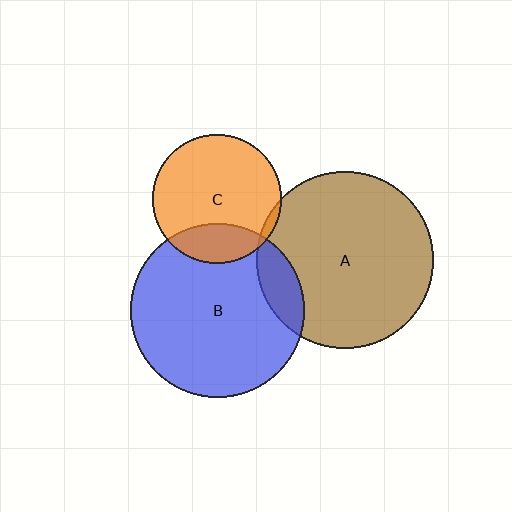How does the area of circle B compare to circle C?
Approximately 1.8 times.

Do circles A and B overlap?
Yes.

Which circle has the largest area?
Circle A (brown).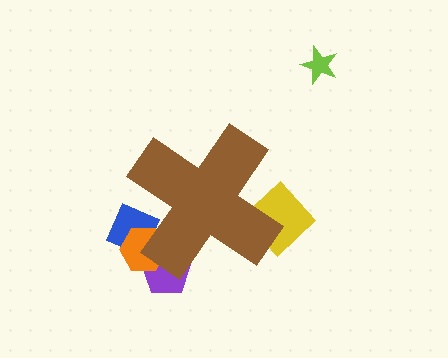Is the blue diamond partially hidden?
Yes, the blue diamond is partially hidden behind the brown cross.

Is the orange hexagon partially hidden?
Yes, the orange hexagon is partially hidden behind the brown cross.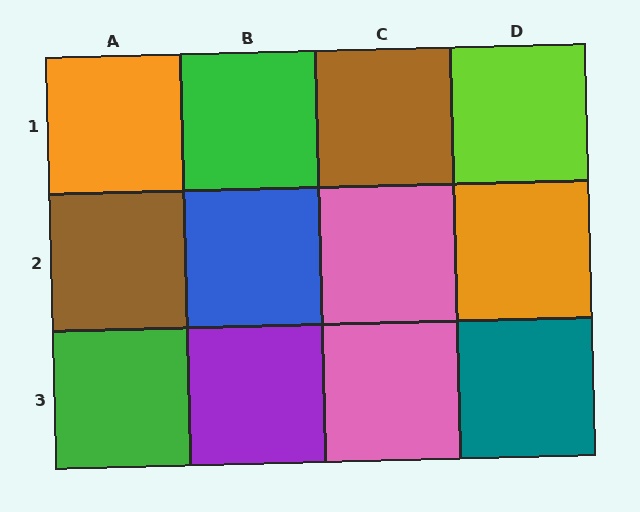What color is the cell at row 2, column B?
Blue.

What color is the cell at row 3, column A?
Green.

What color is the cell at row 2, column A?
Brown.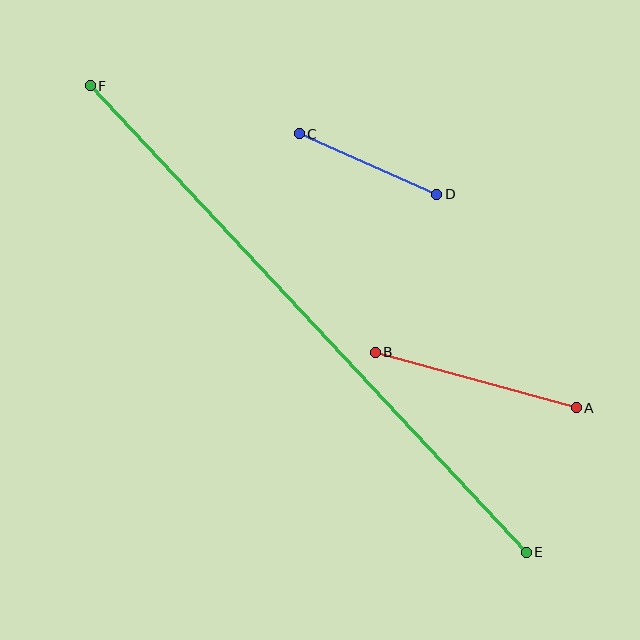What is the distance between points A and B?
The distance is approximately 208 pixels.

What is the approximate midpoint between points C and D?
The midpoint is at approximately (368, 164) pixels.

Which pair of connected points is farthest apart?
Points E and F are farthest apart.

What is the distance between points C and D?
The distance is approximately 150 pixels.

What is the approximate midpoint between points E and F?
The midpoint is at approximately (308, 319) pixels.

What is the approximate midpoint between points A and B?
The midpoint is at approximately (476, 380) pixels.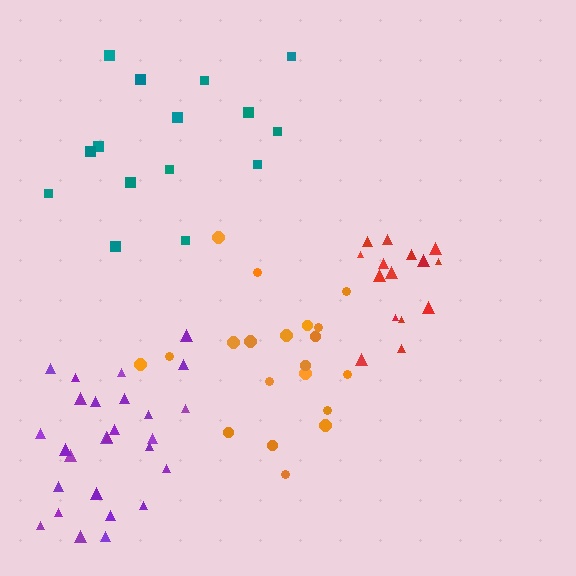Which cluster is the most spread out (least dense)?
Teal.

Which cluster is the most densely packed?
Red.